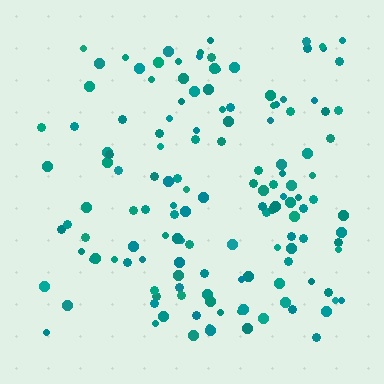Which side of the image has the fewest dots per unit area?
The left.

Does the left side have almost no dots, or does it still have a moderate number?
Still a moderate number, just noticeably fewer than the right.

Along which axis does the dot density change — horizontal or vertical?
Horizontal.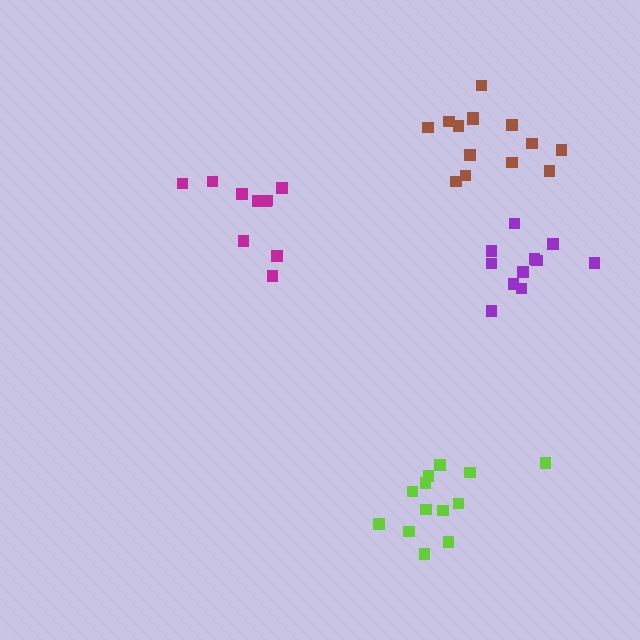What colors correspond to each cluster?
The clusters are colored: lime, purple, brown, magenta.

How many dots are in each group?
Group 1: 13 dots, Group 2: 11 dots, Group 3: 14 dots, Group 4: 10 dots (48 total).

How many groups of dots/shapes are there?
There are 4 groups.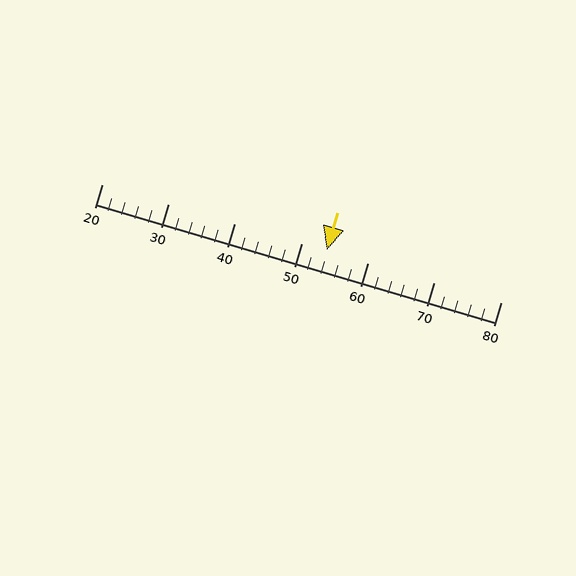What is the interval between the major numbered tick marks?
The major tick marks are spaced 10 units apart.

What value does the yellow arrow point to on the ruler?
The yellow arrow points to approximately 54.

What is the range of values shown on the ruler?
The ruler shows values from 20 to 80.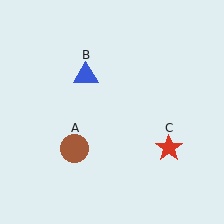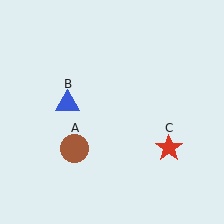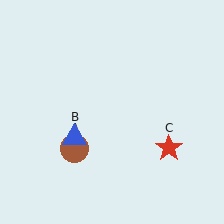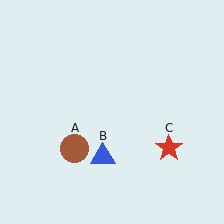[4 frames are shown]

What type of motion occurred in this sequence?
The blue triangle (object B) rotated counterclockwise around the center of the scene.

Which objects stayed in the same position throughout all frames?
Brown circle (object A) and red star (object C) remained stationary.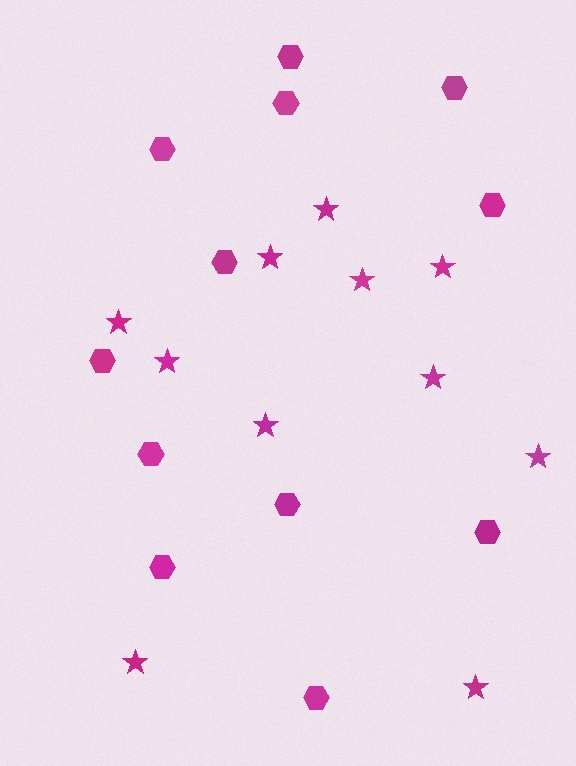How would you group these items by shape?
There are 2 groups: one group of stars (11) and one group of hexagons (12).